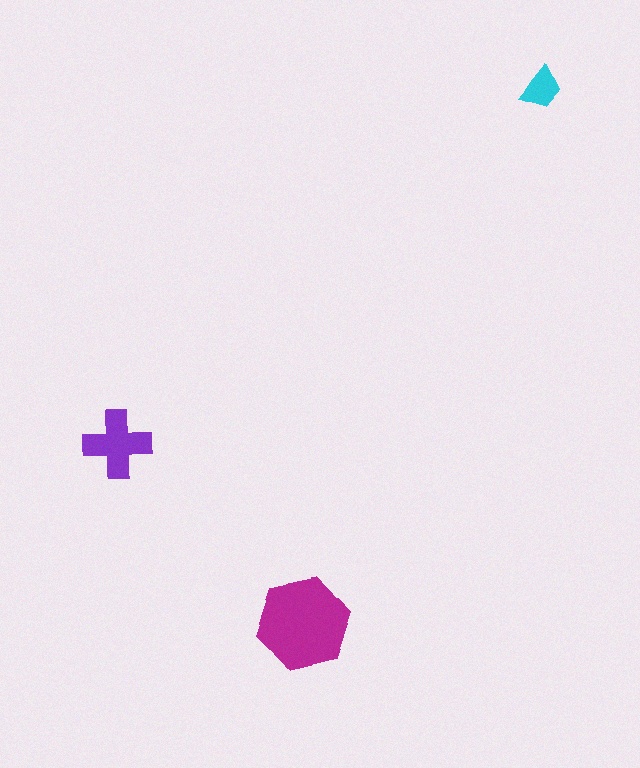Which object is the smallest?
The cyan trapezoid.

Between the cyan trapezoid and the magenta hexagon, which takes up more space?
The magenta hexagon.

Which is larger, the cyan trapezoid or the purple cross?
The purple cross.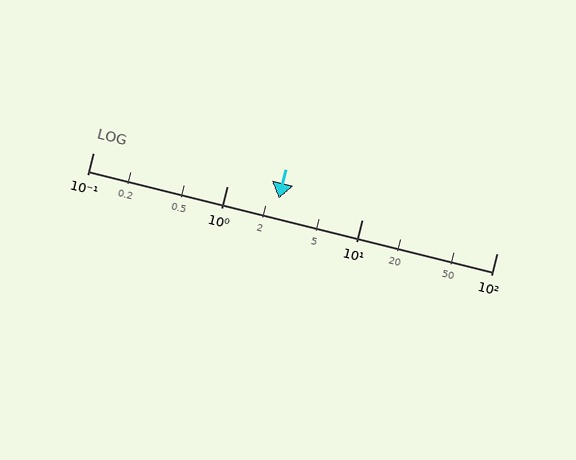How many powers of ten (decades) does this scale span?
The scale spans 3 decades, from 0.1 to 100.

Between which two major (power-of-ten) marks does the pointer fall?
The pointer is between 1 and 10.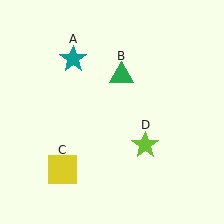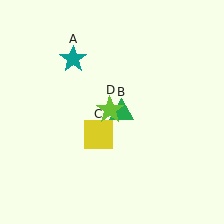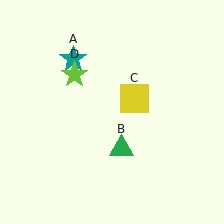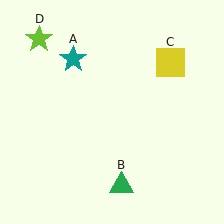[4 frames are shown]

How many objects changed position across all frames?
3 objects changed position: green triangle (object B), yellow square (object C), lime star (object D).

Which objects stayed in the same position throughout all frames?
Teal star (object A) remained stationary.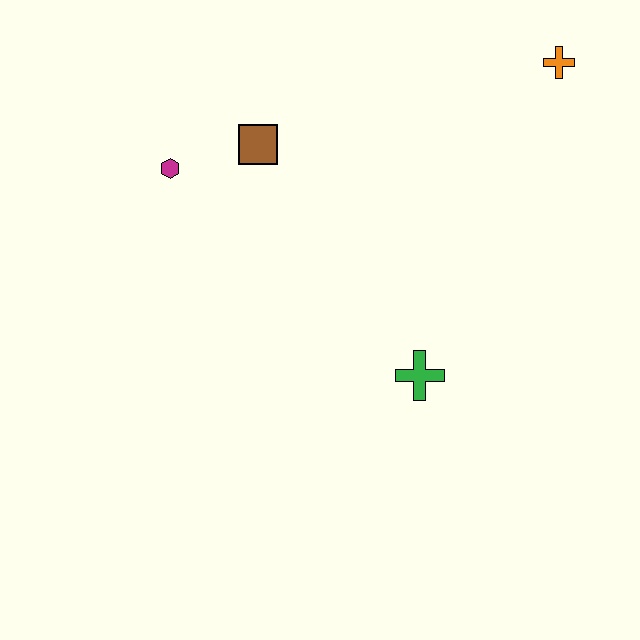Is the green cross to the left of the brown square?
No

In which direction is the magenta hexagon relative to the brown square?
The magenta hexagon is to the left of the brown square.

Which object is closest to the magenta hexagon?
The brown square is closest to the magenta hexagon.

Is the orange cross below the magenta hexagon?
No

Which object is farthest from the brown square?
The orange cross is farthest from the brown square.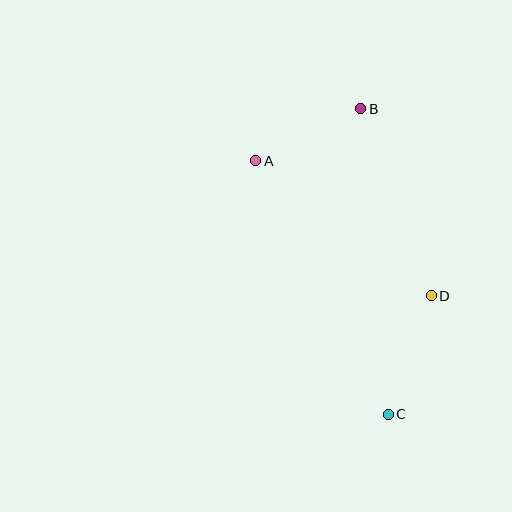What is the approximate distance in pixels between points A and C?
The distance between A and C is approximately 286 pixels.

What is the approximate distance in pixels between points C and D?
The distance between C and D is approximately 126 pixels.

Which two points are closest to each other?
Points A and B are closest to each other.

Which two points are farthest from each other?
Points B and C are farthest from each other.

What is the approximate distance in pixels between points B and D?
The distance between B and D is approximately 200 pixels.